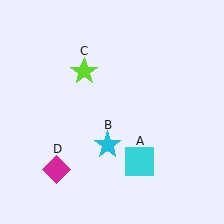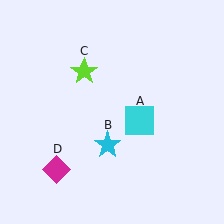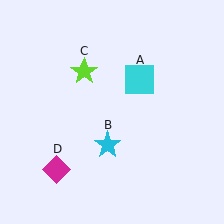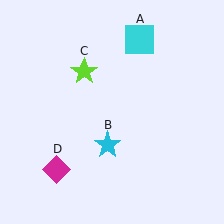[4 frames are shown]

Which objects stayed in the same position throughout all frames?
Cyan star (object B) and lime star (object C) and magenta diamond (object D) remained stationary.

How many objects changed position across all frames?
1 object changed position: cyan square (object A).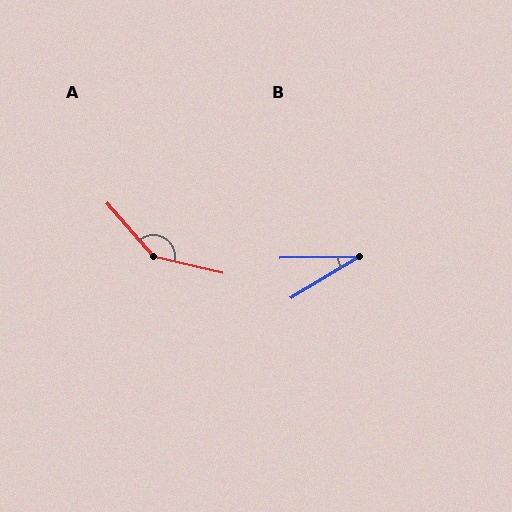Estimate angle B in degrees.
Approximately 30 degrees.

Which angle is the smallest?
B, at approximately 30 degrees.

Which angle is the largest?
A, at approximately 145 degrees.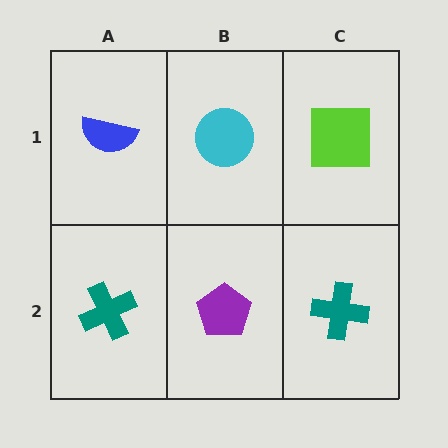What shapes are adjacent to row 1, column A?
A teal cross (row 2, column A), a cyan circle (row 1, column B).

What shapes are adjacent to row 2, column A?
A blue semicircle (row 1, column A), a purple pentagon (row 2, column B).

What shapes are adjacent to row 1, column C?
A teal cross (row 2, column C), a cyan circle (row 1, column B).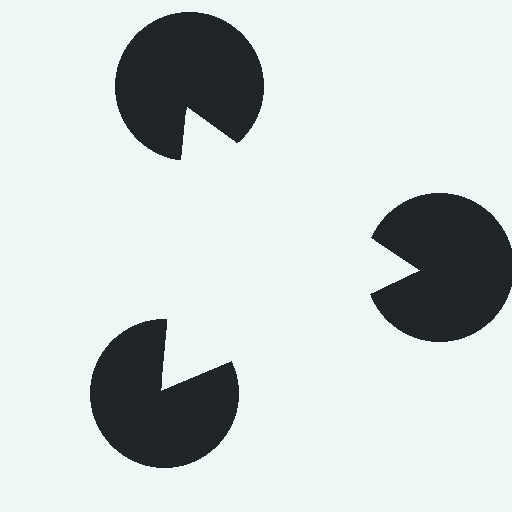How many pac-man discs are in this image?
There are 3 — one at each vertex of the illusory triangle.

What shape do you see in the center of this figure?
An illusory triangle — its edges are inferred from the aligned wedge cuts in the pac-man discs, not physically drawn.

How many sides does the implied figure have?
3 sides.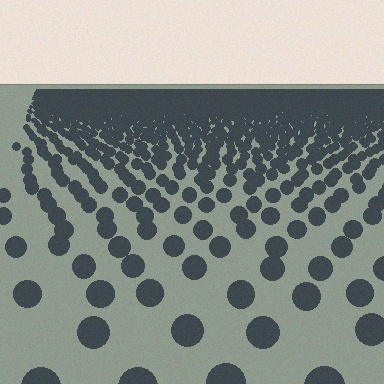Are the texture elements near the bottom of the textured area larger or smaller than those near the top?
Larger. Near the bottom, elements are closer to the viewer and appear at a bigger on-screen size.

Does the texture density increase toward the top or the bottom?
Density increases toward the top.